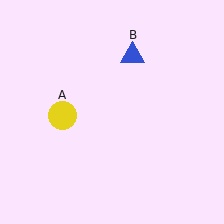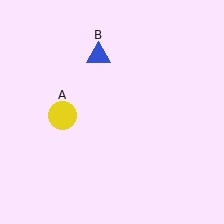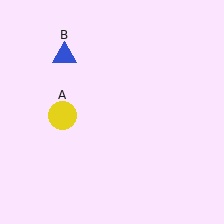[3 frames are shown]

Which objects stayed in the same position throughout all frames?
Yellow circle (object A) remained stationary.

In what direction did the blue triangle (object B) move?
The blue triangle (object B) moved left.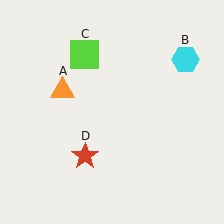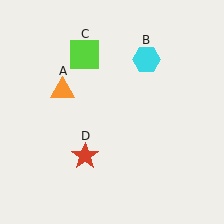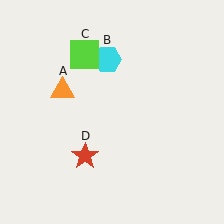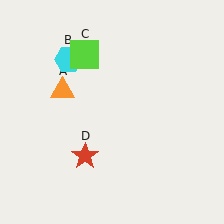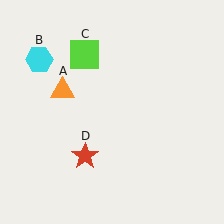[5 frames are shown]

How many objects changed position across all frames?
1 object changed position: cyan hexagon (object B).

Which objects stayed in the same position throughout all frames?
Orange triangle (object A) and lime square (object C) and red star (object D) remained stationary.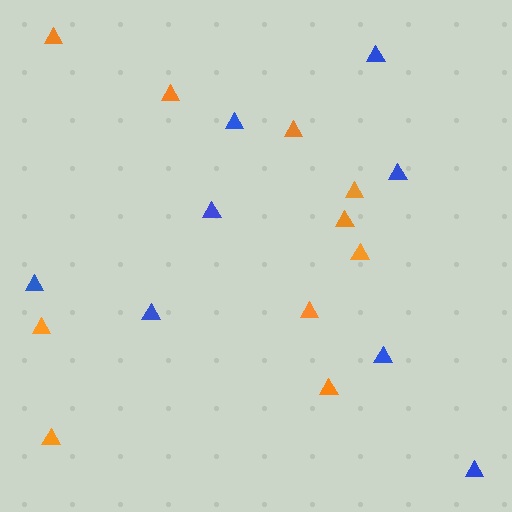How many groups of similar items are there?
There are 2 groups: one group of blue triangles (8) and one group of orange triangles (10).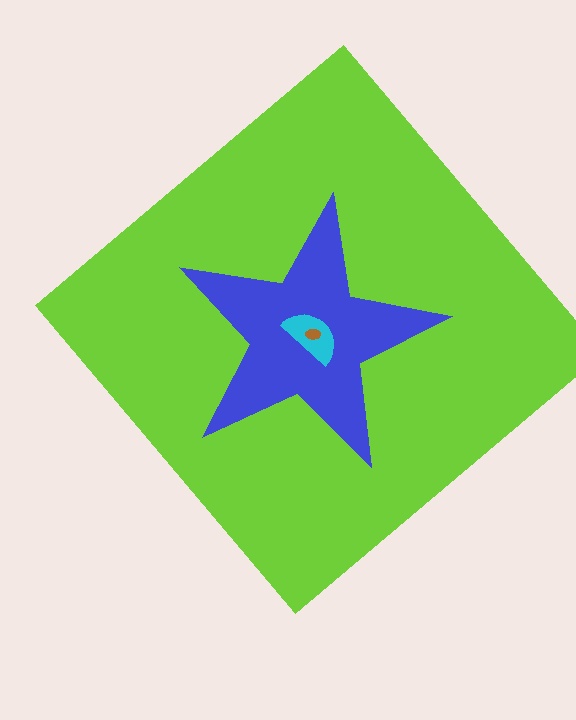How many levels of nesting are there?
4.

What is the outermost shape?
The lime diamond.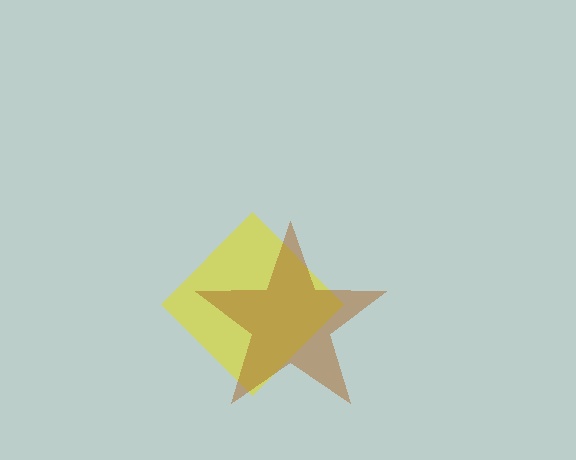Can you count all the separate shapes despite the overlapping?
Yes, there are 2 separate shapes.